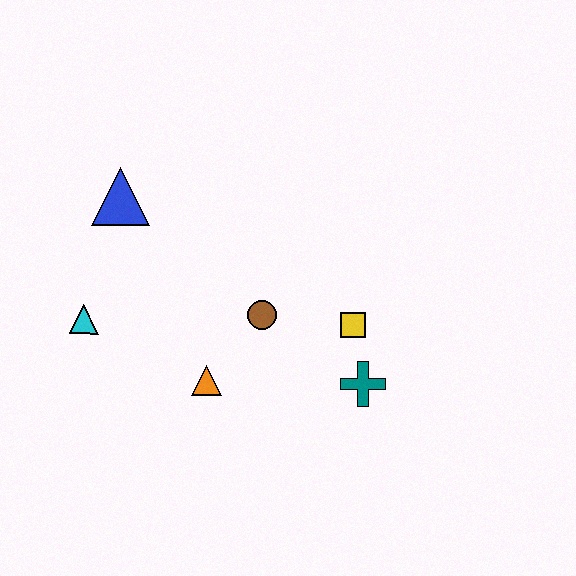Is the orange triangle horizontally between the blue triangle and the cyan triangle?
No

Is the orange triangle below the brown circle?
Yes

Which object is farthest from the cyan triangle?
The teal cross is farthest from the cyan triangle.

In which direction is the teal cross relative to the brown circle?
The teal cross is to the right of the brown circle.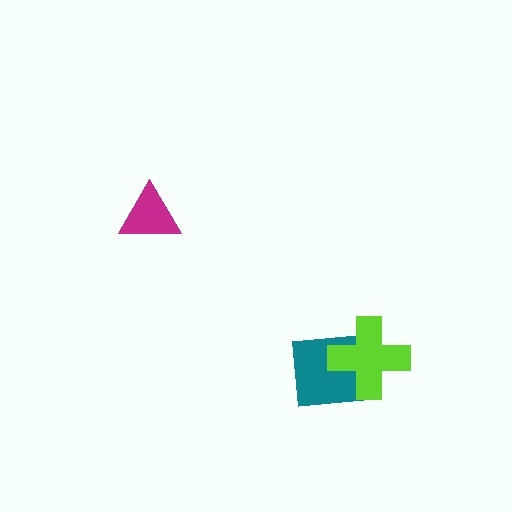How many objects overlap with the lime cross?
1 object overlaps with the lime cross.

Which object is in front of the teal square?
The lime cross is in front of the teal square.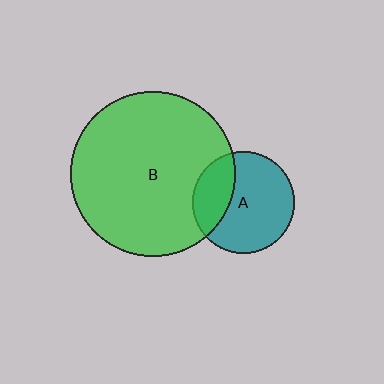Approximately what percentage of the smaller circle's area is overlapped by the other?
Approximately 30%.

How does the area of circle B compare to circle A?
Approximately 2.6 times.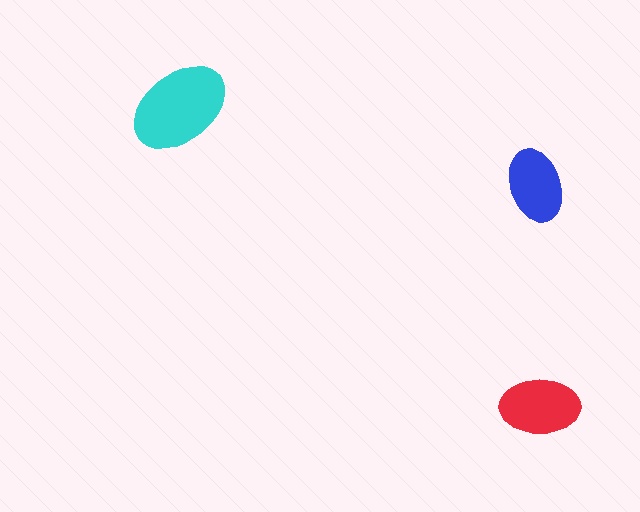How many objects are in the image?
There are 3 objects in the image.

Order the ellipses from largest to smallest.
the cyan one, the red one, the blue one.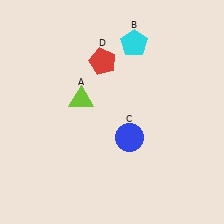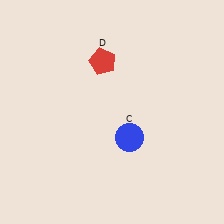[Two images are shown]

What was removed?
The cyan pentagon (B), the lime triangle (A) were removed in Image 2.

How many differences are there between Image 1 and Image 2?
There are 2 differences between the two images.